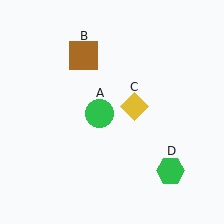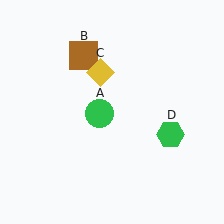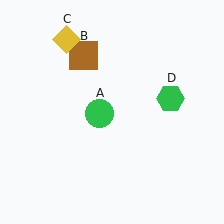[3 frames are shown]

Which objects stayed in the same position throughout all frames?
Green circle (object A) and brown square (object B) remained stationary.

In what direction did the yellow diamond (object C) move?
The yellow diamond (object C) moved up and to the left.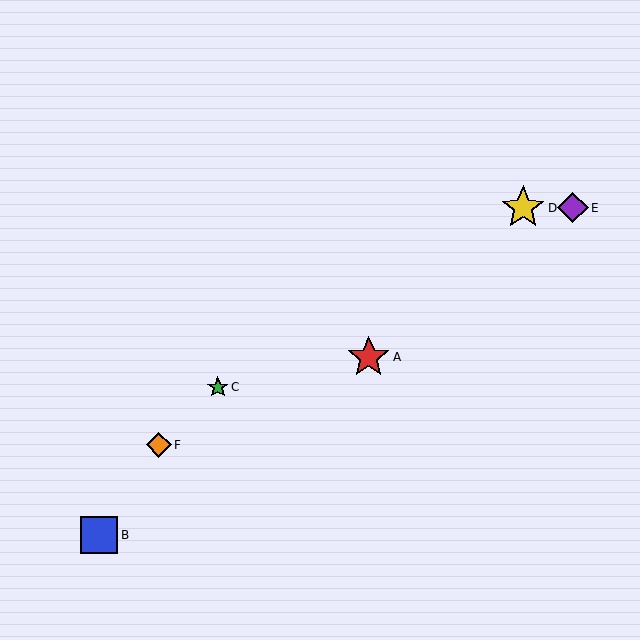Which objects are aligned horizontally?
Objects D, E are aligned horizontally.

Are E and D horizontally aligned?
Yes, both are at y≈208.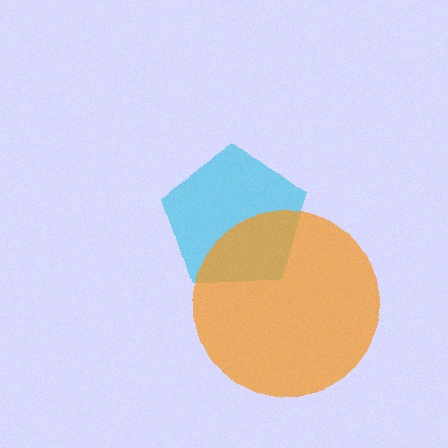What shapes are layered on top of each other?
The layered shapes are: a cyan pentagon, an orange circle.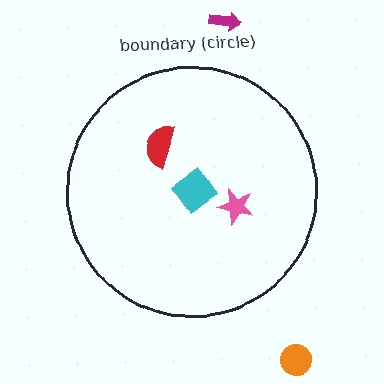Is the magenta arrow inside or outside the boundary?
Outside.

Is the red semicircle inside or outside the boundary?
Inside.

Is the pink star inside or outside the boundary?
Inside.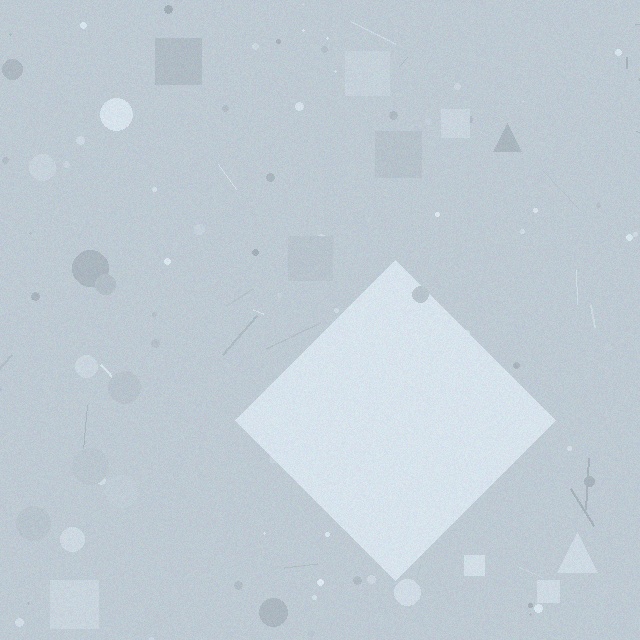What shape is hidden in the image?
A diamond is hidden in the image.